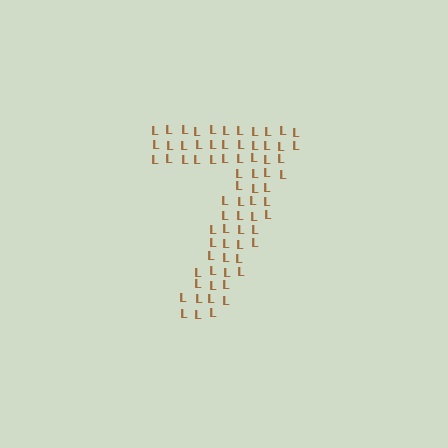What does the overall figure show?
The overall figure shows the digit 7.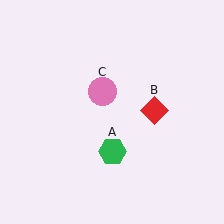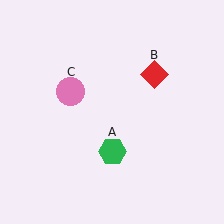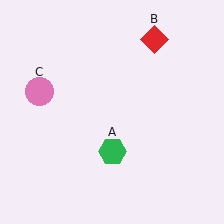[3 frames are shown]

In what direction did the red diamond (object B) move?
The red diamond (object B) moved up.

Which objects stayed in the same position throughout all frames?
Green hexagon (object A) remained stationary.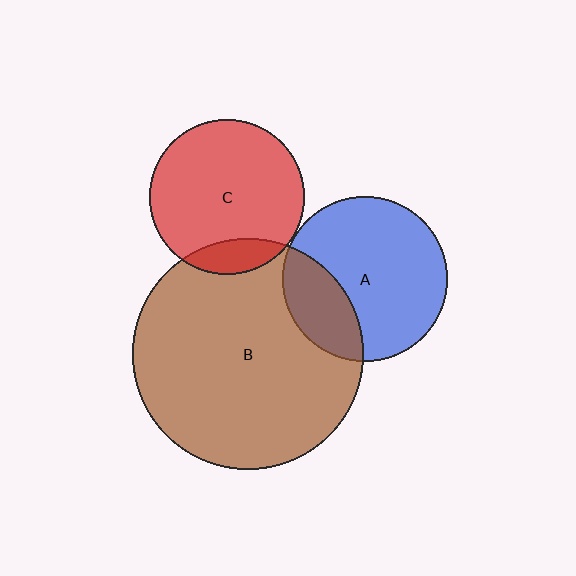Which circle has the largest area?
Circle B (brown).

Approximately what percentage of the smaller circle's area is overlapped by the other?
Approximately 5%.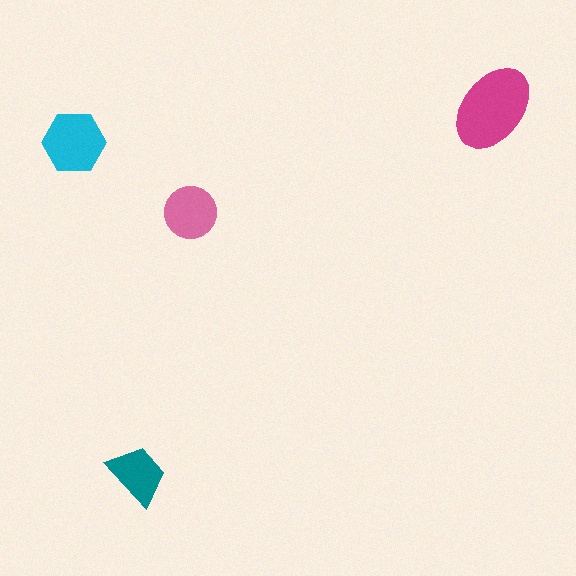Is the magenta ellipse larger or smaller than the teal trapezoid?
Larger.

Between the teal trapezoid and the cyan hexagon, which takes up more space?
The cyan hexagon.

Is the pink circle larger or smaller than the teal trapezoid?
Larger.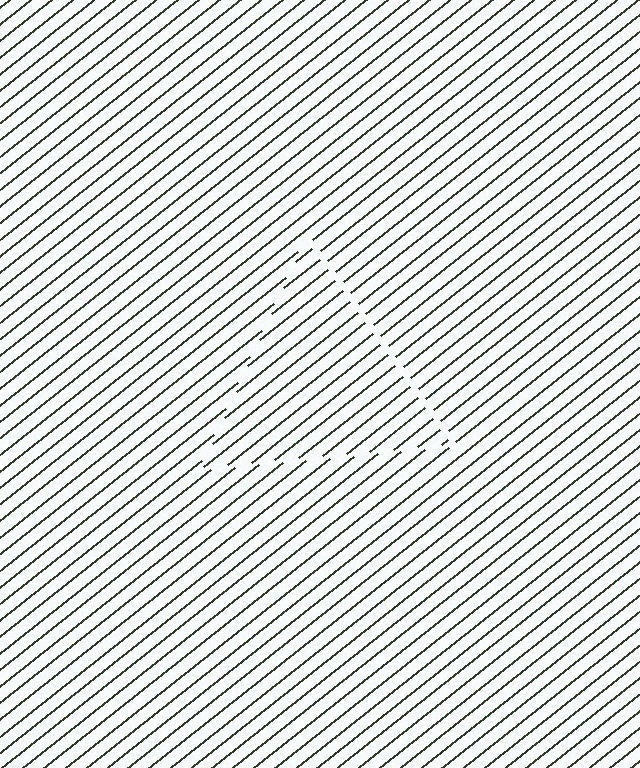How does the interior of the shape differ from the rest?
The interior of the shape contains the same grating, shifted by half a period — the contour is defined by the phase discontinuity where line-ends from the inner and outer gratings abut.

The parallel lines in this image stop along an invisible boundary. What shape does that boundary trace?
An illusory triangle. The interior of the shape contains the same grating, shifted by half a period — the contour is defined by the phase discontinuity where line-ends from the inner and outer gratings abut.